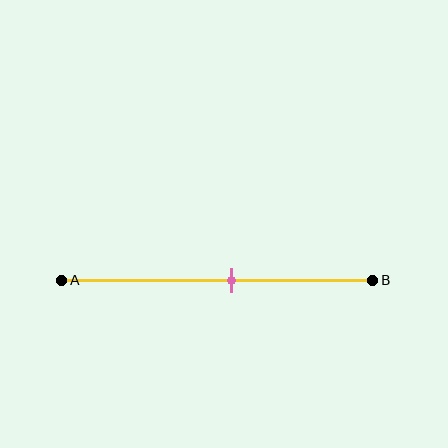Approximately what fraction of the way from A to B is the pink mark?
The pink mark is approximately 55% of the way from A to B.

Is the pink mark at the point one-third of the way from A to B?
No, the mark is at about 55% from A, not at the 33% one-third point.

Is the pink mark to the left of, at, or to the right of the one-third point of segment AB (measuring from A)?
The pink mark is to the right of the one-third point of segment AB.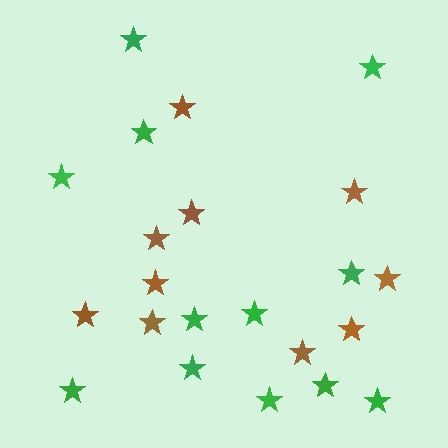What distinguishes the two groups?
There are 2 groups: one group of brown stars (10) and one group of green stars (12).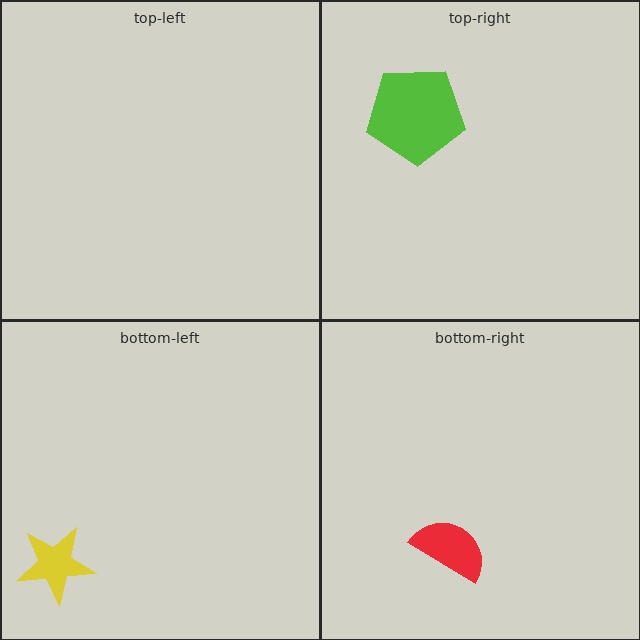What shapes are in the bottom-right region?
The red semicircle.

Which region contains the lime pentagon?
The top-right region.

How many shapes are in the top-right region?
1.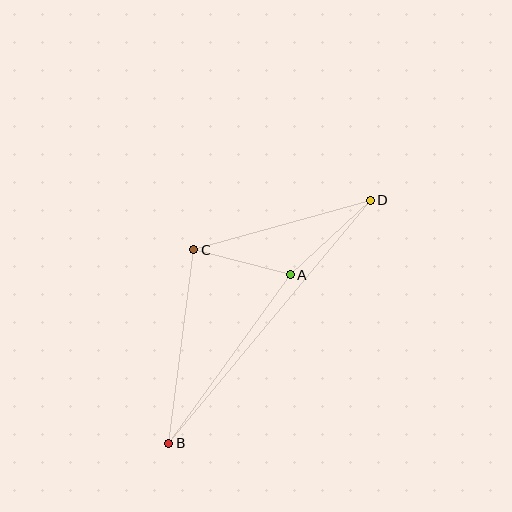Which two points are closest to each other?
Points A and C are closest to each other.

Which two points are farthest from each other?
Points B and D are farthest from each other.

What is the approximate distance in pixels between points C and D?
The distance between C and D is approximately 183 pixels.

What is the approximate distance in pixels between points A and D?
The distance between A and D is approximately 109 pixels.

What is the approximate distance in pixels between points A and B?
The distance between A and B is approximately 208 pixels.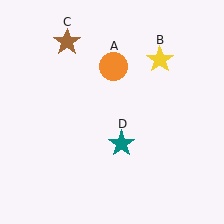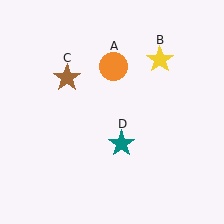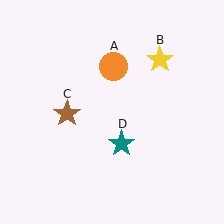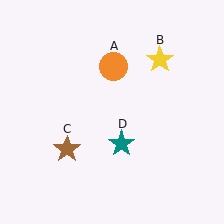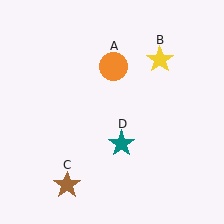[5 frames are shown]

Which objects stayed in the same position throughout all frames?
Orange circle (object A) and yellow star (object B) and teal star (object D) remained stationary.